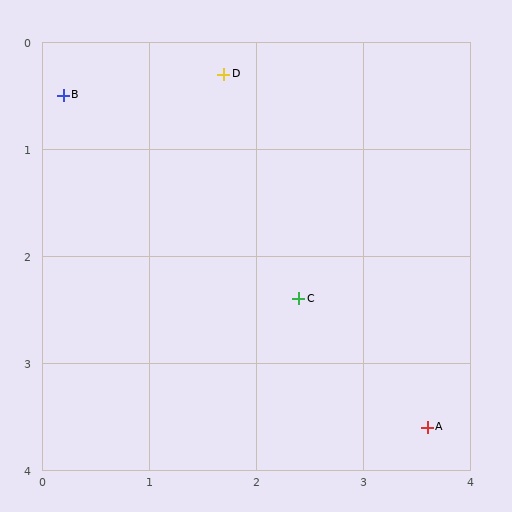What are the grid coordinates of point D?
Point D is at approximately (1.7, 0.3).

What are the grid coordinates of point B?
Point B is at approximately (0.2, 0.5).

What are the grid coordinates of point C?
Point C is at approximately (2.4, 2.4).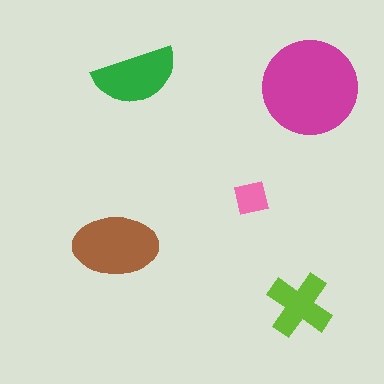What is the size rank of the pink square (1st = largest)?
5th.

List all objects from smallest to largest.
The pink square, the lime cross, the green semicircle, the brown ellipse, the magenta circle.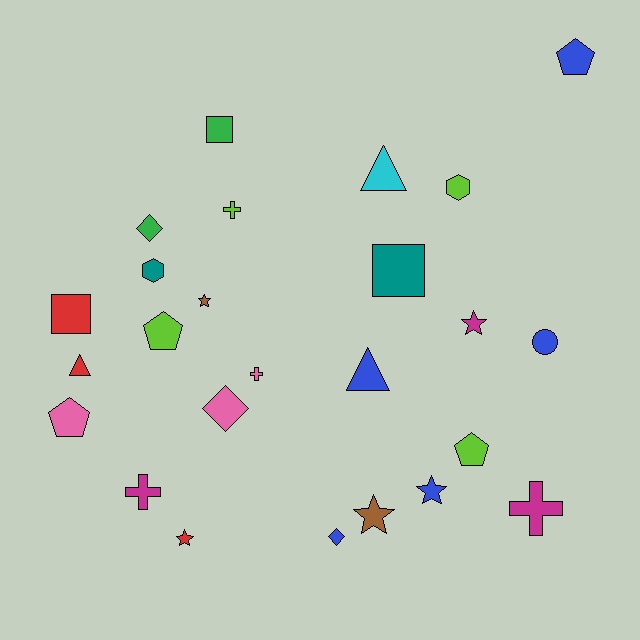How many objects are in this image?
There are 25 objects.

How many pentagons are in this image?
There are 4 pentagons.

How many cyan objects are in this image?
There is 1 cyan object.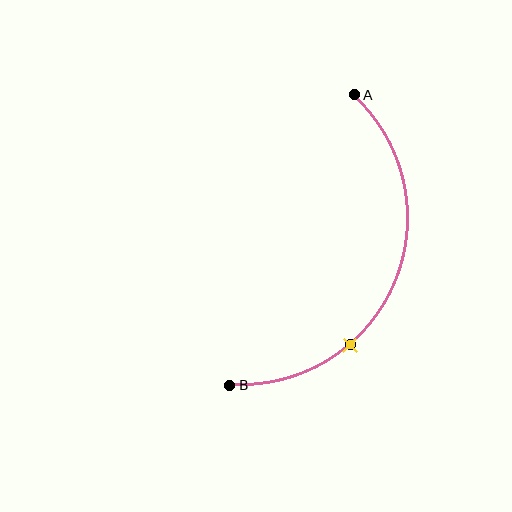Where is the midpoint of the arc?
The arc midpoint is the point on the curve farthest from the straight line joining A and B. It sits to the right of that line.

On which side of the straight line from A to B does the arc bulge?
The arc bulges to the right of the straight line connecting A and B.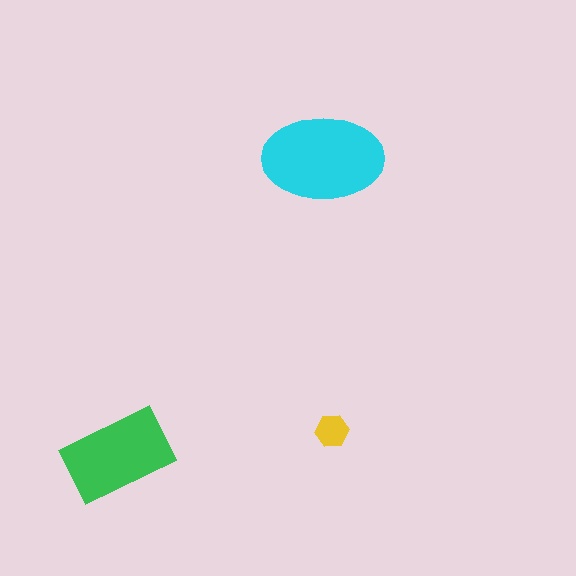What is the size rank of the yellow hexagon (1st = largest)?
3rd.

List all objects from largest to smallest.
The cyan ellipse, the green rectangle, the yellow hexagon.